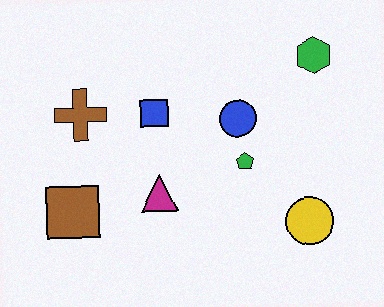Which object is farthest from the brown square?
The green hexagon is farthest from the brown square.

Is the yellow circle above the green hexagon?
No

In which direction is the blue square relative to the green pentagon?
The blue square is to the left of the green pentagon.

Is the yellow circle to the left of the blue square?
No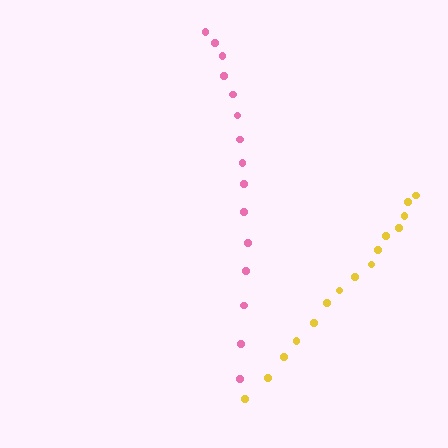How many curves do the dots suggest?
There are 2 distinct paths.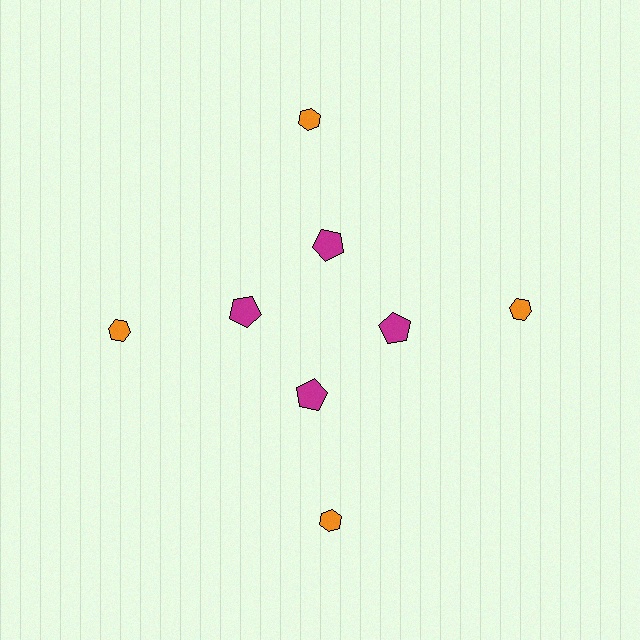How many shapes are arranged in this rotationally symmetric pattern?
There are 8 shapes, arranged in 4 groups of 2.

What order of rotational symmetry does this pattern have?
This pattern has 4-fold rotational symmetry.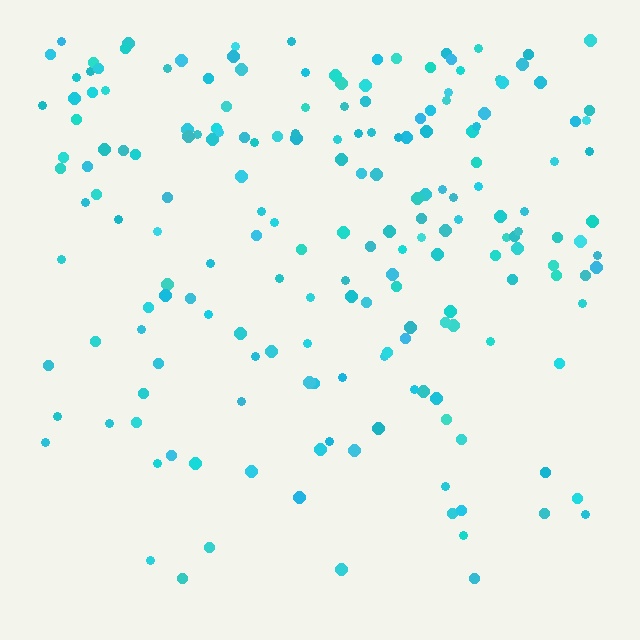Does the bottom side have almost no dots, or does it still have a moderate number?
Still a moderate number, just noticeably fewer than the top.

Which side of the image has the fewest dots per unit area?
The bottom.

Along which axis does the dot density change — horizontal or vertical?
Vertical.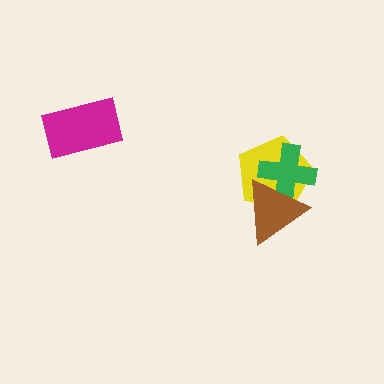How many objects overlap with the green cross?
2 objects overlap with the green cross.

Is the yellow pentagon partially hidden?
Yes, it is partially covered by another shape.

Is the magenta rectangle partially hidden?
No, no other shape covers it.